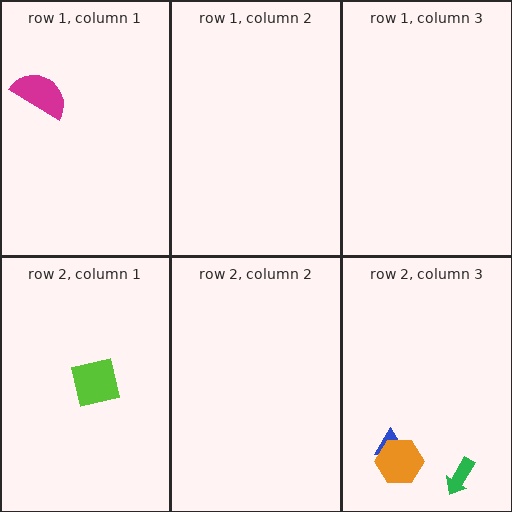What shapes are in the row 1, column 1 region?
The magenta semicircle.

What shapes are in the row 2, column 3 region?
The blue triangle, the green arrow, the orange hexagon.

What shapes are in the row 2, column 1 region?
The lime square.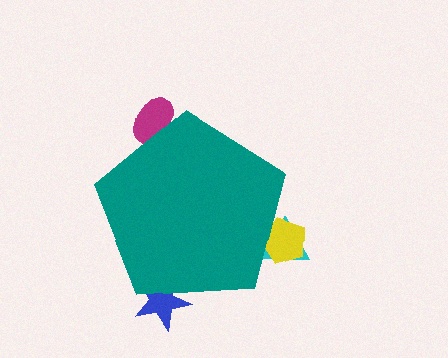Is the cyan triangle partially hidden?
Yes, the cyan triangle is partially hidden behind the teal pentagon.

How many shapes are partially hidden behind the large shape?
4 shapes are partially hidden.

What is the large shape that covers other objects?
A teal pentagon.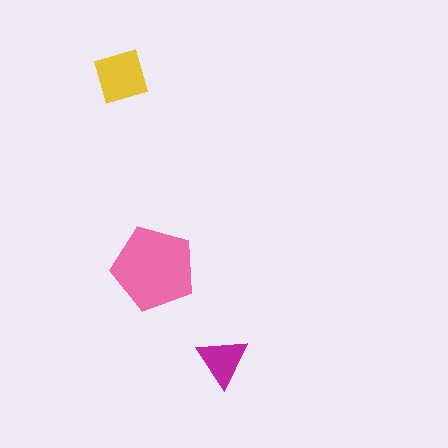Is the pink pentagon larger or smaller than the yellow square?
Larger.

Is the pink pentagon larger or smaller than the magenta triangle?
Larger.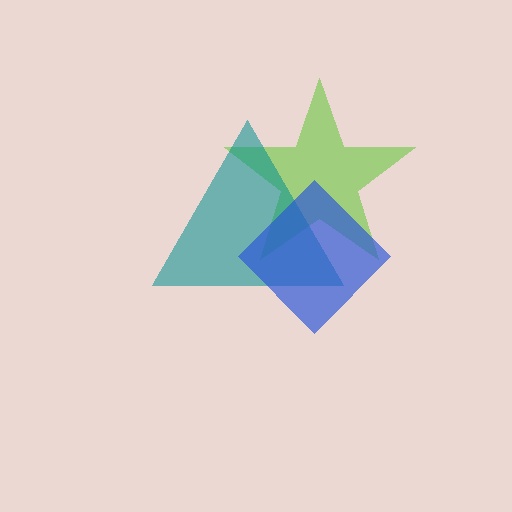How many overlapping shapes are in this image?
There are 3 overlapping shapes in the image.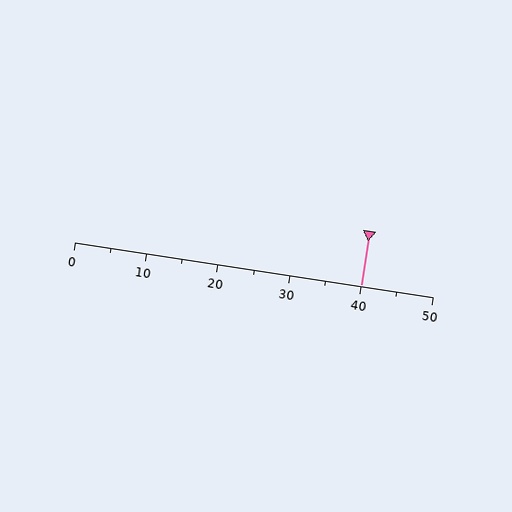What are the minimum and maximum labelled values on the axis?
The axis runs from 0 to 50.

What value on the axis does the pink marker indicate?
The marker indicates approximately 40.